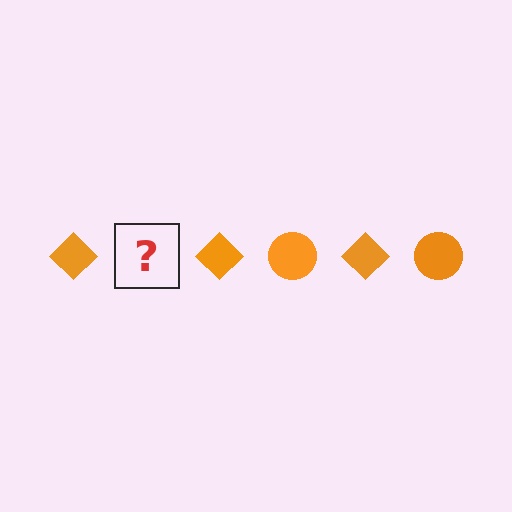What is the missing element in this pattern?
The missing element is an orange circle.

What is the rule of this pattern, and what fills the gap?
The rule is that the pattern cycles through diamond, circle shapes in orange. The gap should be filled with an orange circle.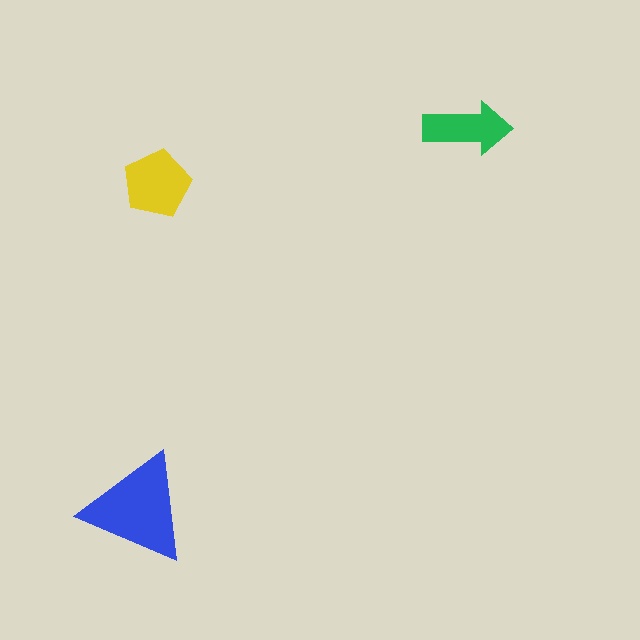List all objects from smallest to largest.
The green arrow, the yellow pentagon, the blue triangle.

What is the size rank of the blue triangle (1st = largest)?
1st.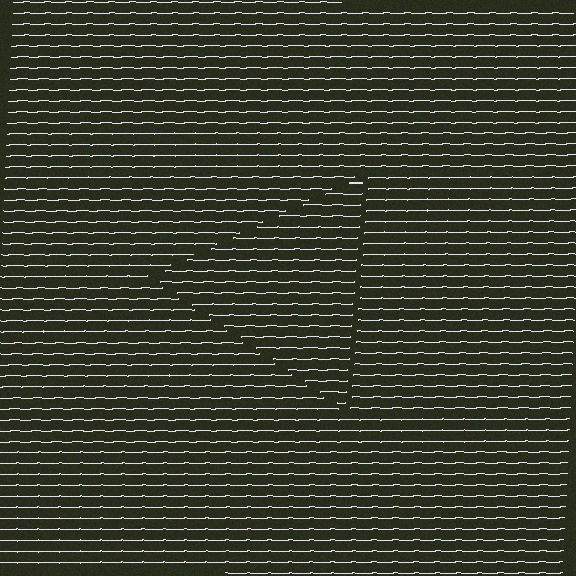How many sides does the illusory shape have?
3 sides — the line-ends trace a triangle.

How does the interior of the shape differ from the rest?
The interior of the shape contains the same grating, shifted by half a period — the contour is defined by the phase discontinuity where line-ends from the inner and outer gratings abut.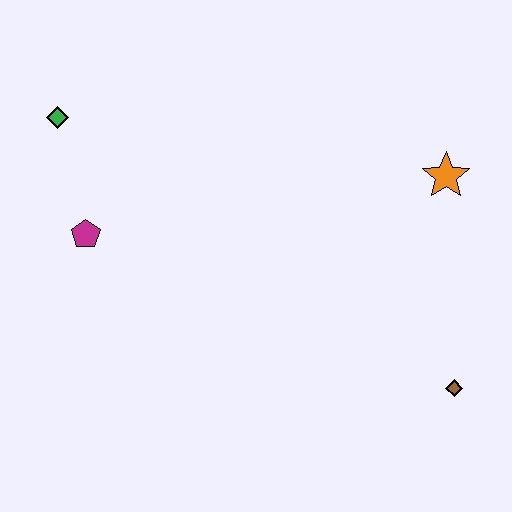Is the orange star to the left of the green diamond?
No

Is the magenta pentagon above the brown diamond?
Yes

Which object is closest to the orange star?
The brown diamond is closest to the orange star.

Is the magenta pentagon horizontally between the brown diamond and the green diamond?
Yes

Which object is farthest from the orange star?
The green diamond is farthest from the orange star.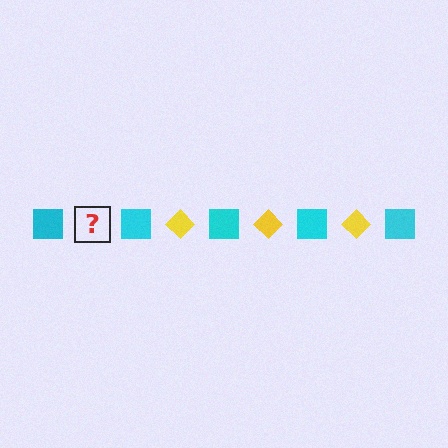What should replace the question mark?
The question mark should be replaced with a yellow diamond.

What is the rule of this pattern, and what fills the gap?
The rule is that the pattern alternates between cyan square and yellow diamond. The gap should be filled with a yellow diamond.